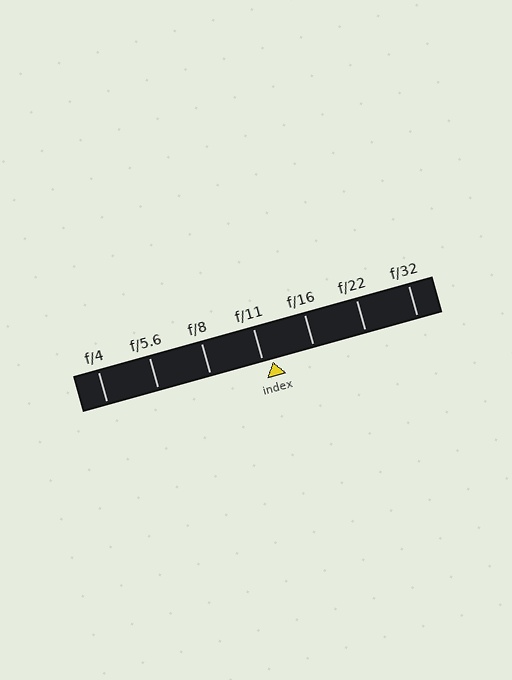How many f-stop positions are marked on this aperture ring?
There are 7 f-stop positions marked.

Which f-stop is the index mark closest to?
The index mark is closest to f/11.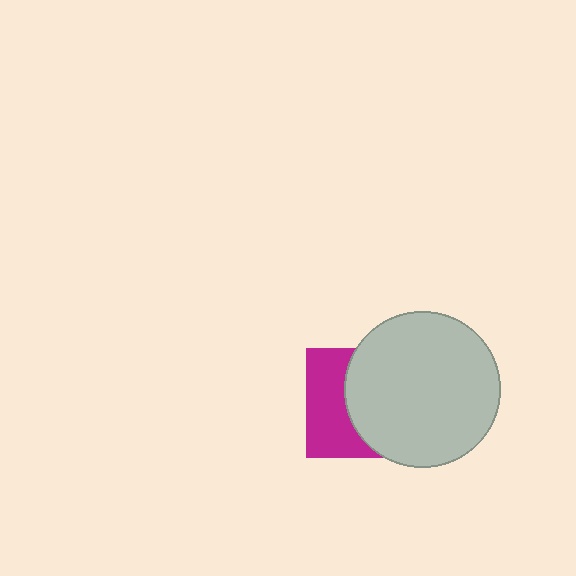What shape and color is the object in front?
The object in front is a light gray circle.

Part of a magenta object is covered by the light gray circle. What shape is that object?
It is a square.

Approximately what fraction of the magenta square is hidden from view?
Roughly 57% of the magenta square is hidden behind the light gray circle.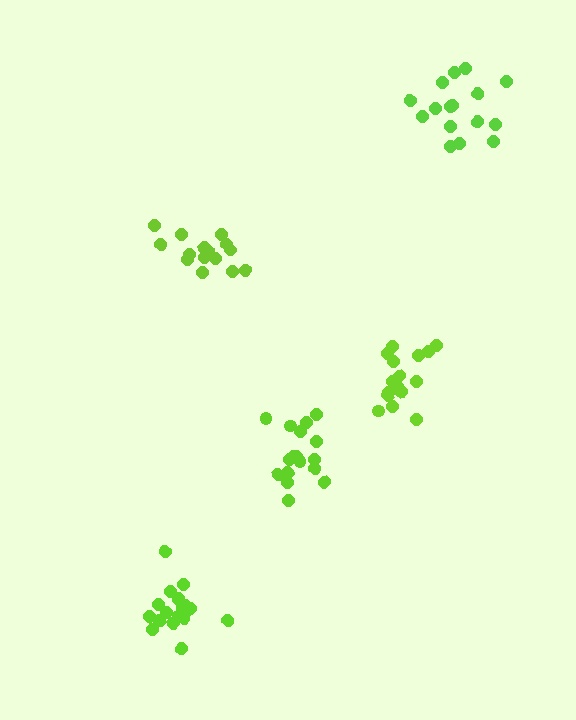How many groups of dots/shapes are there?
There are 5 groups.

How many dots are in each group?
Group 1: 17 dots, Group 2: 17 dots, Group 3: 16 dots, Group 4: 16 dots, Group 5: 18 dots (84 total).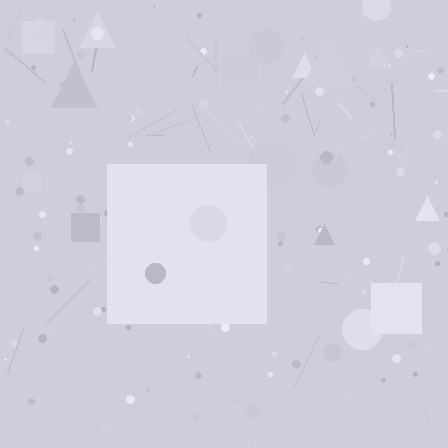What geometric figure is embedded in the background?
A square is embedded in the background.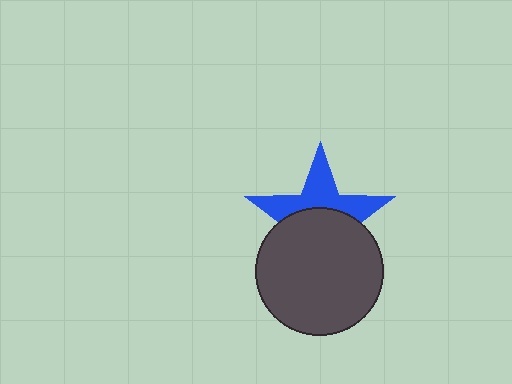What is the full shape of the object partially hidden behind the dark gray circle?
The partially hidden object is a blue star.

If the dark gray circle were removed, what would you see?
You would see the complete blue star.